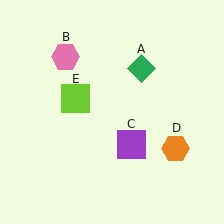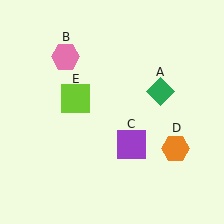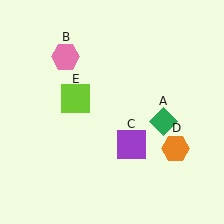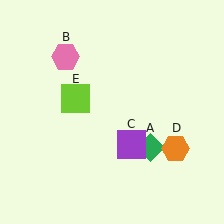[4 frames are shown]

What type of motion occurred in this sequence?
The green diamond (object A) rotated clockwise around the center of the scene.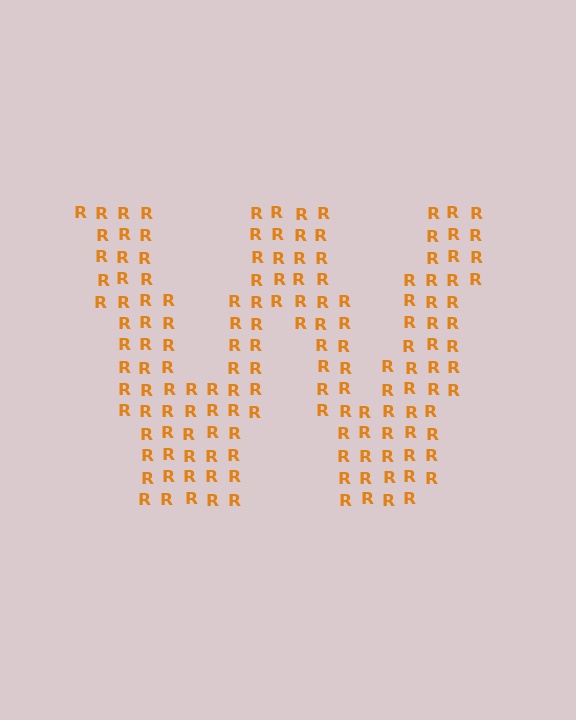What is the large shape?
The large shape is the letter W.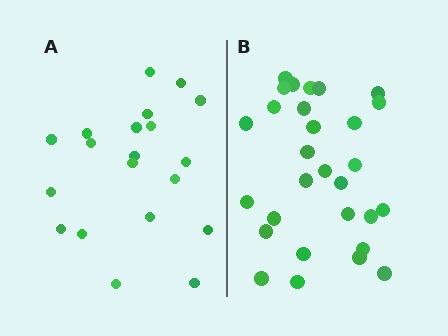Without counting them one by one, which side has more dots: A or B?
Region B (the right region) has more dots.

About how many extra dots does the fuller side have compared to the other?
Region B has roughly 8 or so more dots than region A.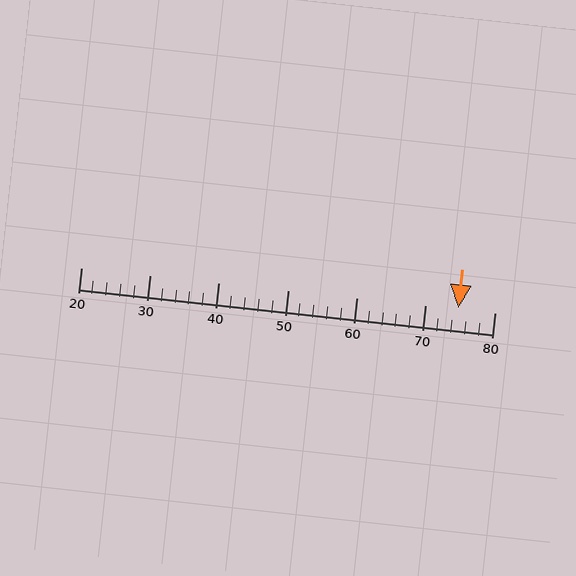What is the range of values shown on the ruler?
The ruler shows values from 20 to 80.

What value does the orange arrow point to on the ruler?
The orange arrow points to approximately 75.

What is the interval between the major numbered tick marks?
The major tick marks are spaced 10 units apart.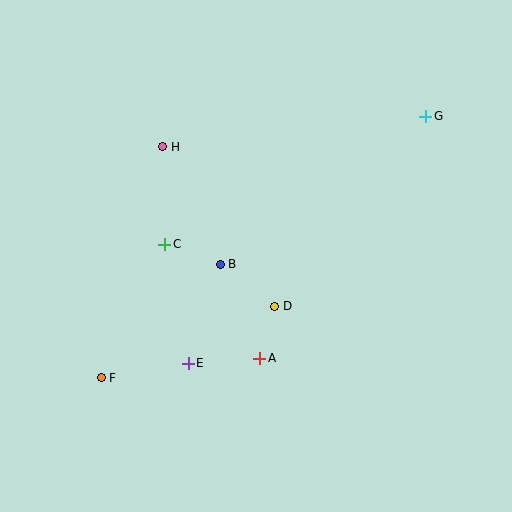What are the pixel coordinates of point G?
Point G is at (426, 116).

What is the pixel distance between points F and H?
The distance between F and H is 239 pixels.